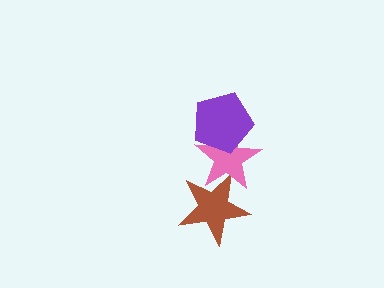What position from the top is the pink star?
The pink star is 2nd from the top.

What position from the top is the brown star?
The brown star is 3rd from the top.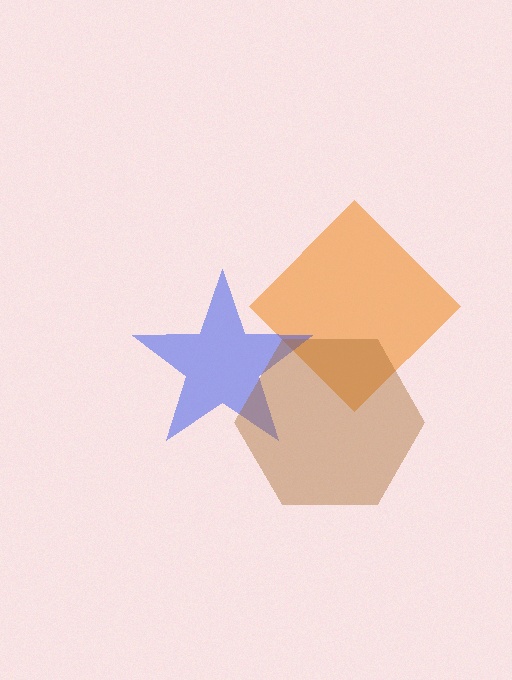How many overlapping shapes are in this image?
There are 3 overlapping shapes in the image.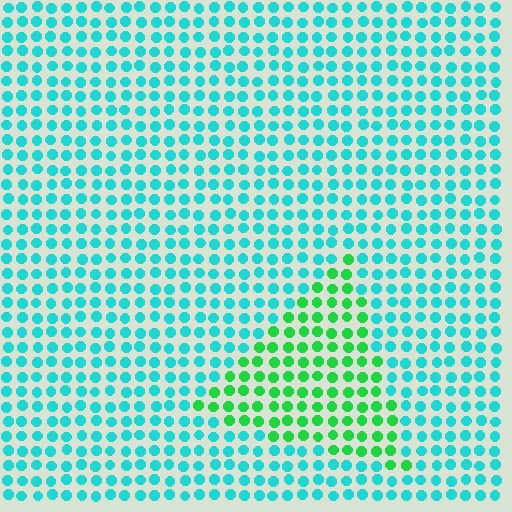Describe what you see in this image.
The image is filled with small cyan elements in a uniform arrangement. A triangle-shaped region is visible where the elements are tinted to a slightly different hue, forming a subtle color boundary.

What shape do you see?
I see a triangle.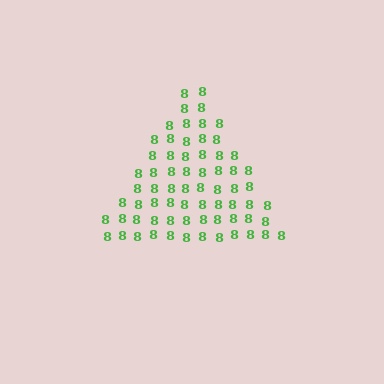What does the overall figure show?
The overall figure shows a triangle.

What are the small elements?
The small elements are digit 8's.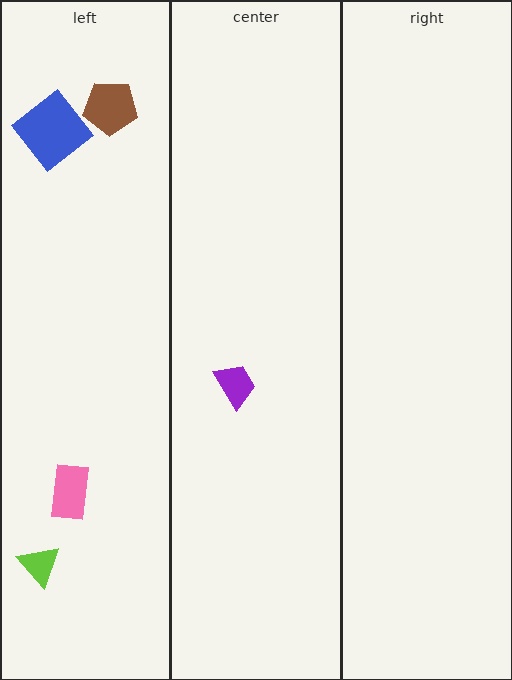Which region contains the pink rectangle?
The left region.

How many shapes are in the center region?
1.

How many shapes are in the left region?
4.